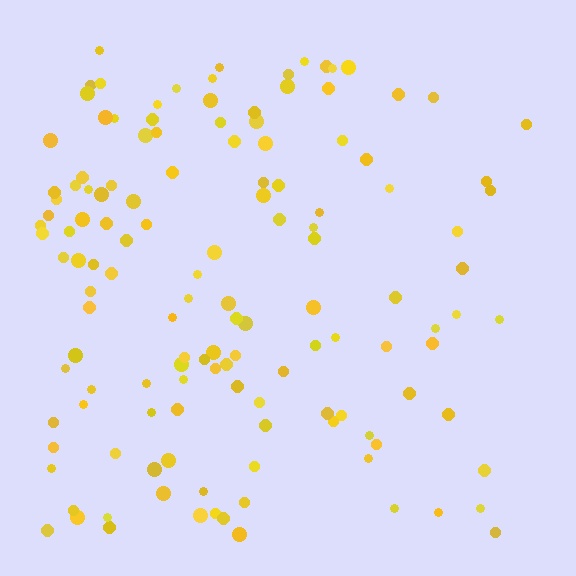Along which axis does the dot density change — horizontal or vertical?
Horizontal.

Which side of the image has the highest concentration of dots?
The left.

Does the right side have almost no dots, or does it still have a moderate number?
Still a moderate number, just noticeably fewer than the left.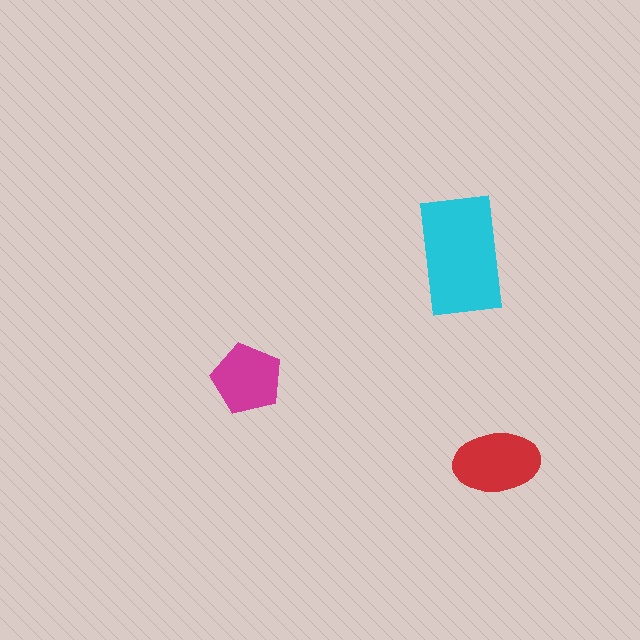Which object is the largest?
The cyan rectangle.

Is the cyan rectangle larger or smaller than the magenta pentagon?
Larger.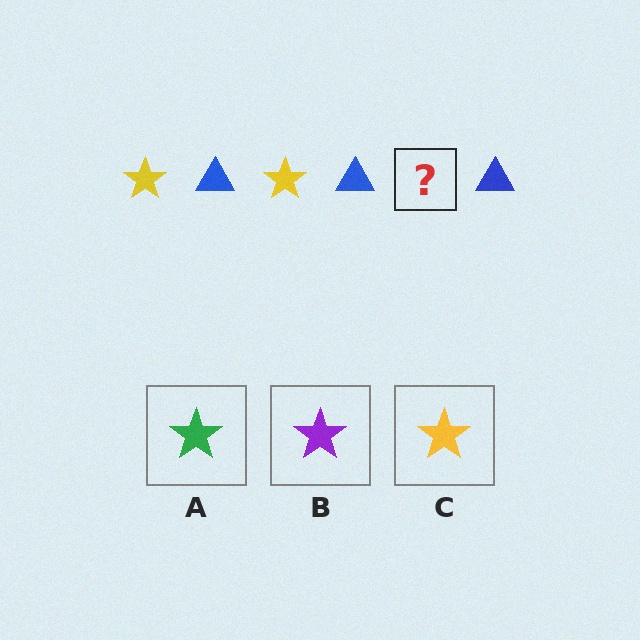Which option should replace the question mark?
Option C.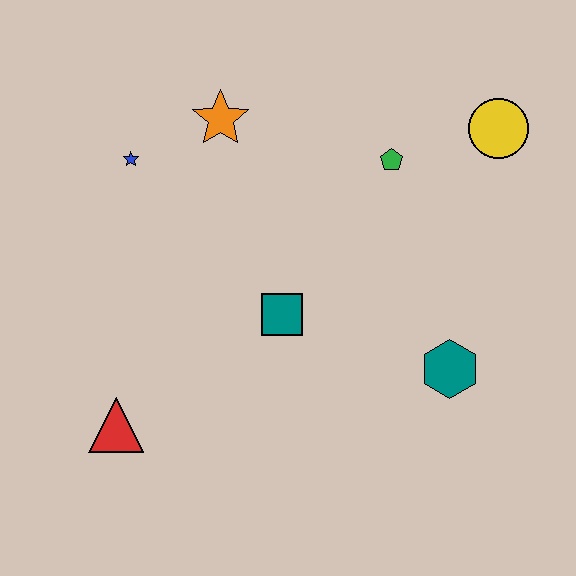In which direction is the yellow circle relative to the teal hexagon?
The yellow circle is above the teal hexagon.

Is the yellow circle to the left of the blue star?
No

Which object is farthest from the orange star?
The teal hexagon is farthest from the orange star.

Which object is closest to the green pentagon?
The yellow circle is closest to the green pentagon.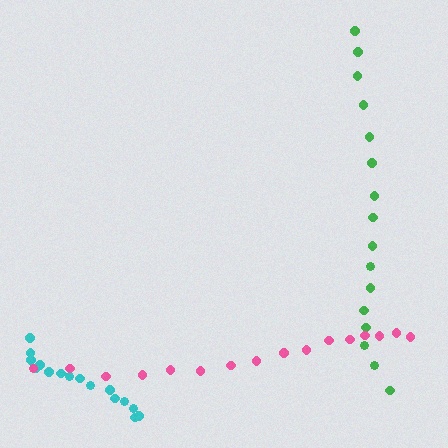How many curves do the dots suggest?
There are 3 distinct paths.